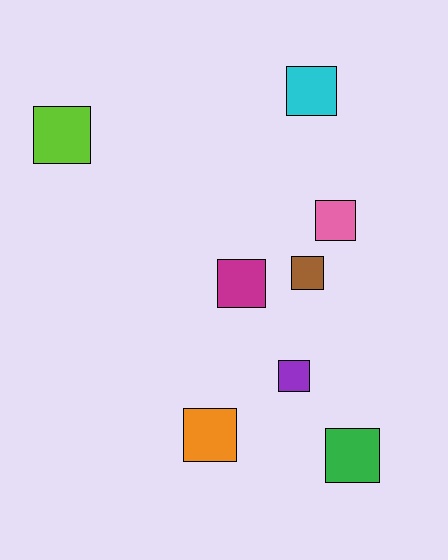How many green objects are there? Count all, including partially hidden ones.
There is 1 green object.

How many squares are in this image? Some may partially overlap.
There are 8 squares.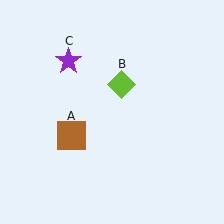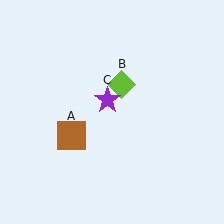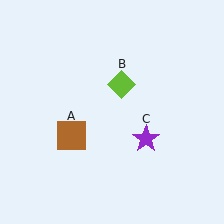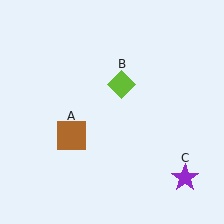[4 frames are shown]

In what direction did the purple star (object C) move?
The purple star (object C) moved down and to the right.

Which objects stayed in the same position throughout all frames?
Brown square (object A) and lime diamond (object B) remained stationary.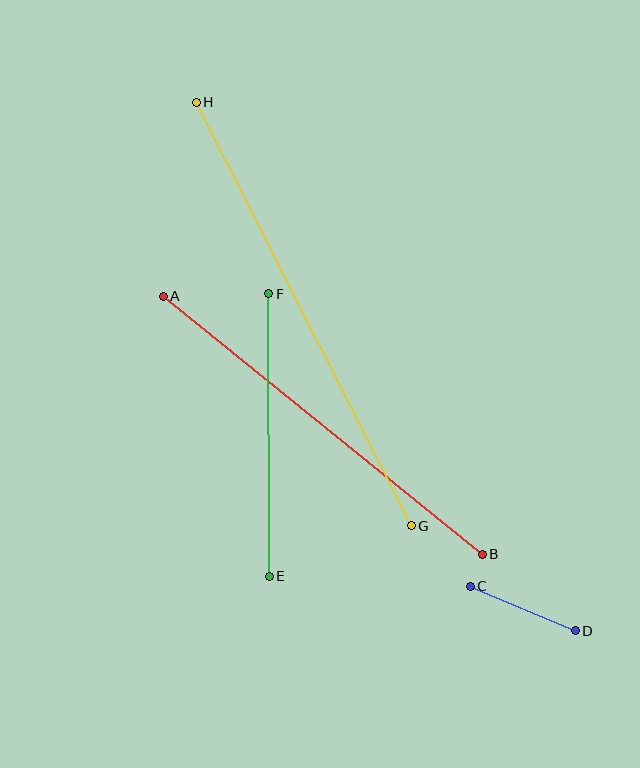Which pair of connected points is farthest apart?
Points G and H are farthest apart.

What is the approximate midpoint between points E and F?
The midpoint is at approximately (269, 435) pixels.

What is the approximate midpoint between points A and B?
The midpoint is at approximately (323, 425) pixels.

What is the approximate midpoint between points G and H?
The midpoint is at approximately (304, 314) pixels.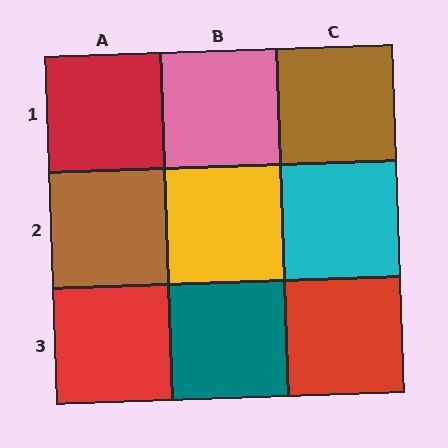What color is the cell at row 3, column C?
Red.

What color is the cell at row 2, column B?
Yellow.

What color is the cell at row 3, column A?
Red.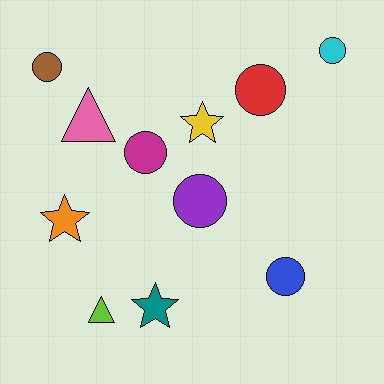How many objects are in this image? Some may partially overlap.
There are 11 objects.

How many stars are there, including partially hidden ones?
There are 3 stars.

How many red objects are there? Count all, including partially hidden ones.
There is 1 red object.